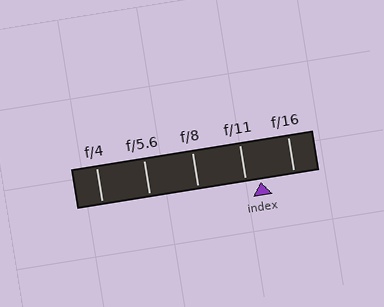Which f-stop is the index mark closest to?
The index mark is closest to f/11.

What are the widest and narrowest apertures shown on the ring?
The widest aperture shown is f/4 and the narrowest is f/16.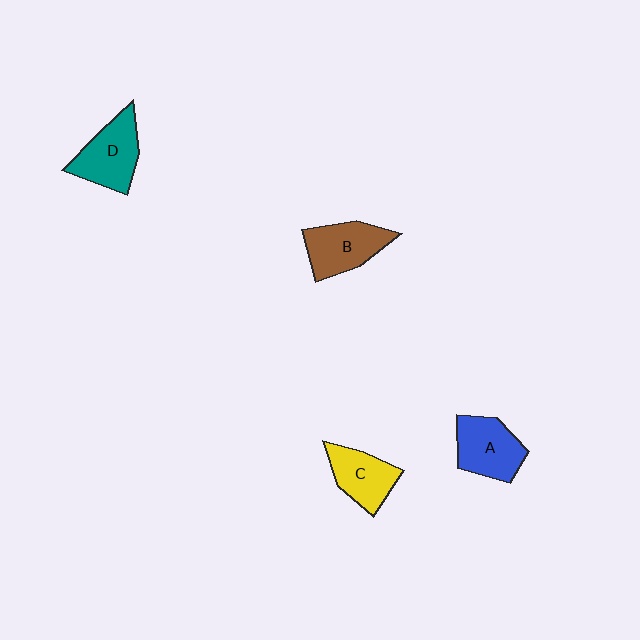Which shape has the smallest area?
Shape C (yellow).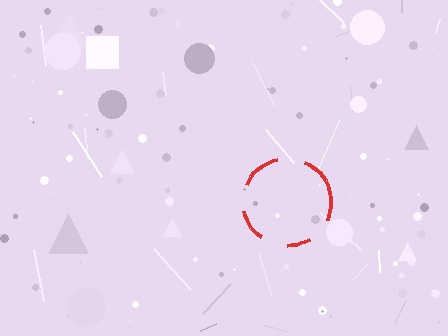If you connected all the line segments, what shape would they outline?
They would outline a circle.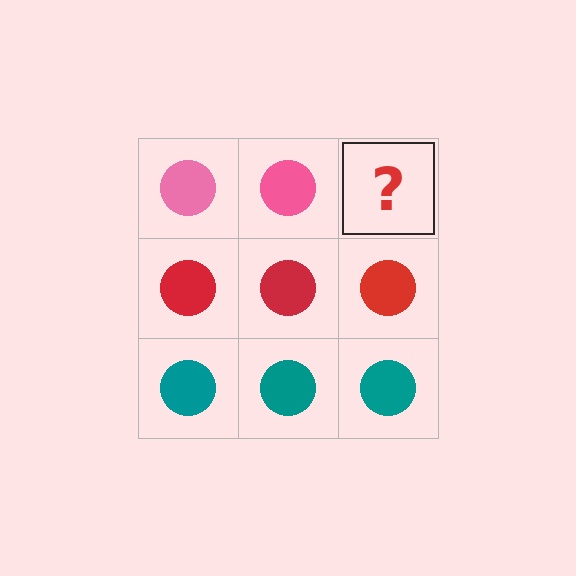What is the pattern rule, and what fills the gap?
The rule is that each row has a consistent color. The gap should be filled with a pink circle.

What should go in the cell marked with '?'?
The missing cell should contain a pink circle.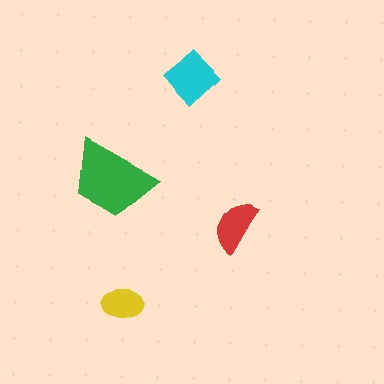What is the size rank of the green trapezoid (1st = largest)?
1st.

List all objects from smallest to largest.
The yellow ellipse, the red semicircle, the cyan diamond, the green trapezoid.